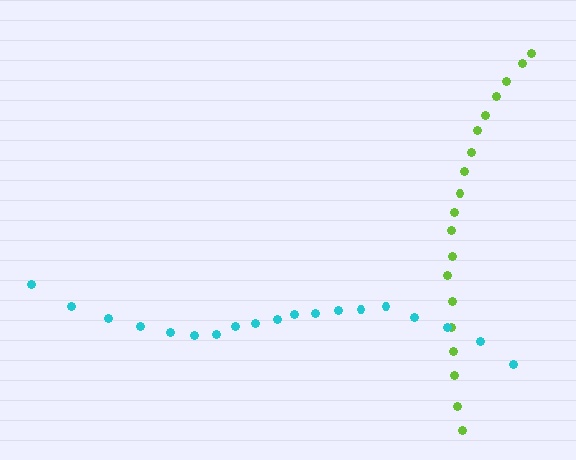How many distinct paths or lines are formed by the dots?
There are 2 distinct paths.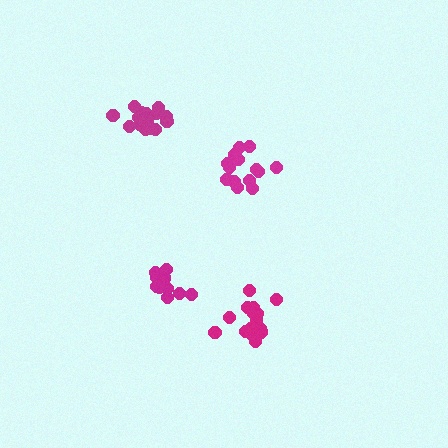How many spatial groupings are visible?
There are 4 spatial groupings.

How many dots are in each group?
Group 1: 14 dots, Group 2: 17 dots, Group 3: 16 dots, Group 4: 11 dots (58 total).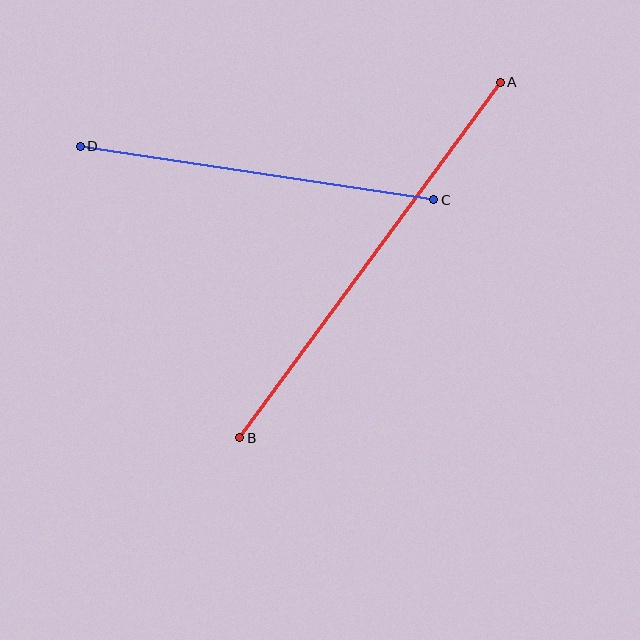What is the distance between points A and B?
The distance is approximately 441 pixels.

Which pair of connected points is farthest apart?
Points A and B are farthest apart.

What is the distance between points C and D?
The distance is approximately 357 pixels.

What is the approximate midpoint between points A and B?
The midpoint is at approximately (370, 260) pixels.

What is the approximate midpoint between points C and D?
The midpoint is at approximately (257, 173) pixels.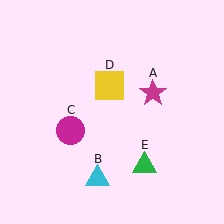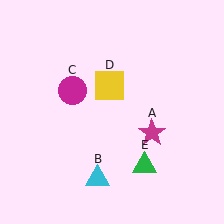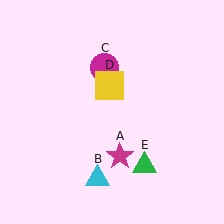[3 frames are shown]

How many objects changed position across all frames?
2 objects changed position: magenta star (object A), magenta circle (object C).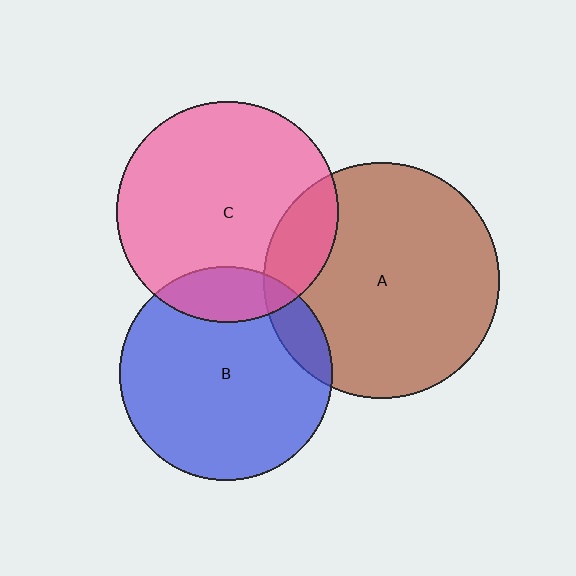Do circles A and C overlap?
Yes.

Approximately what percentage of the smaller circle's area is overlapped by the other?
Approximately 15%.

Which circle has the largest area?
Circle A (brown).